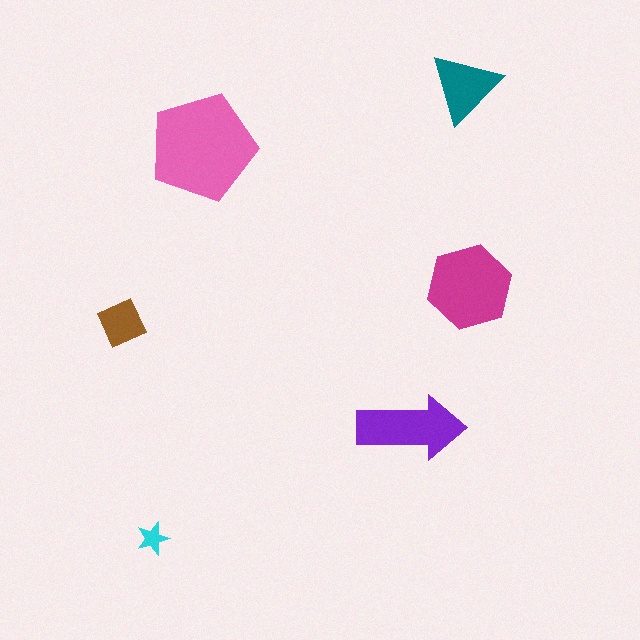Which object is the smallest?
The cyan star.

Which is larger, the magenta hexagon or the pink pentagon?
The pink pentagon.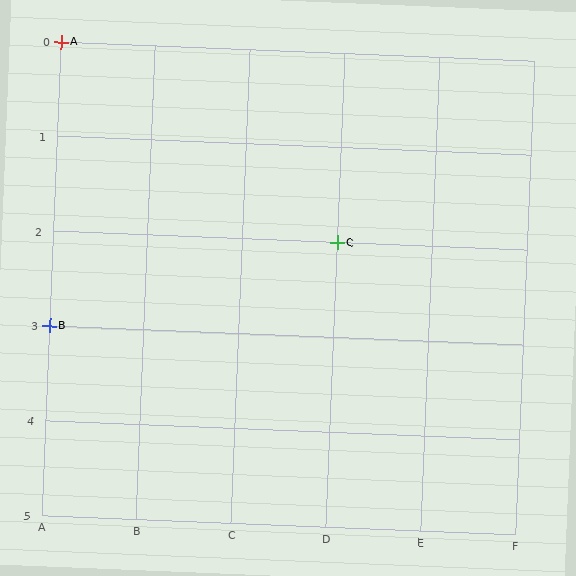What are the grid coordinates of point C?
Point C is at grid coordinates (D, 2).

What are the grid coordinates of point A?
Point A is at grid coordinates (A, 0).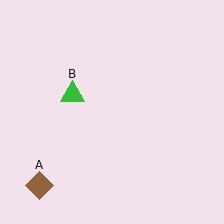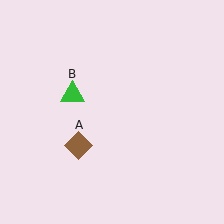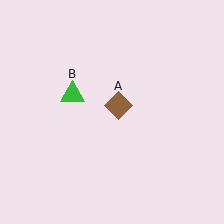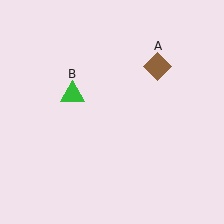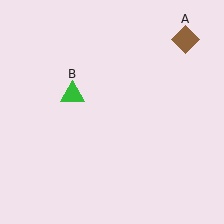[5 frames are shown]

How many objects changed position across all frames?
1 object changed position: brown diamond (object A).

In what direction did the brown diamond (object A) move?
The brown diamond (object A) moved up and to the right.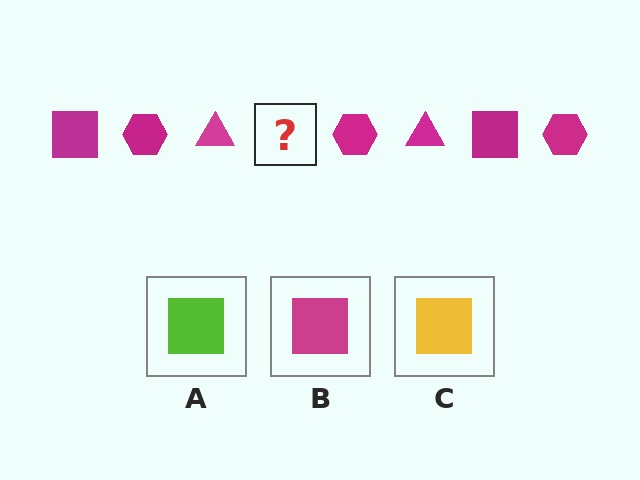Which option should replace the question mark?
Option B.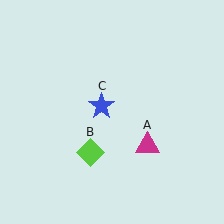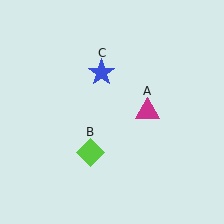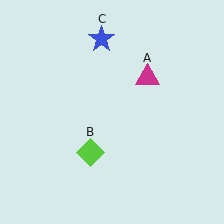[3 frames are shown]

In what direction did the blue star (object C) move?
The blue star (object C) moved up.